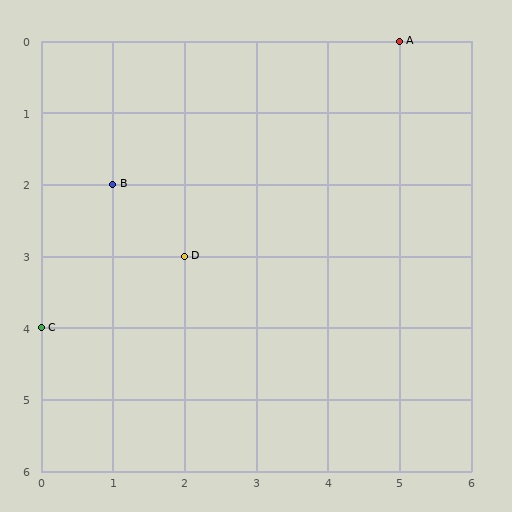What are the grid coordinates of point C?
Point C is at grid coordinates (0, 4).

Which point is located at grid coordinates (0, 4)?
Point C is at (0, 4).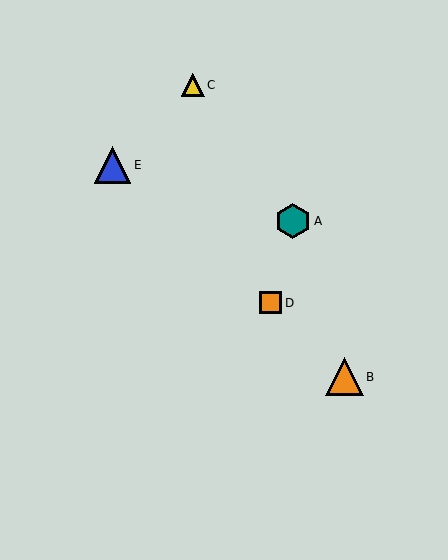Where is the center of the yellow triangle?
The center of the yellow triangle is at (193, 85).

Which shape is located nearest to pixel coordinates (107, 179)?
The blue triangle (labeled E) at (112, 165) is nearest to that location.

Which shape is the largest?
The orange triangle (labeled B) is the largest.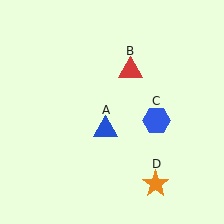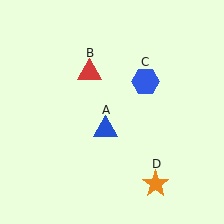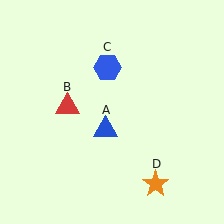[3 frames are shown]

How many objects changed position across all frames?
2 objects changed position: red triangle (object B), blue hexagon (object C).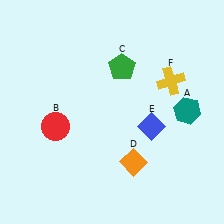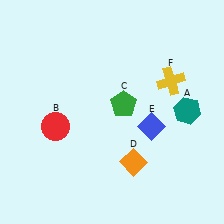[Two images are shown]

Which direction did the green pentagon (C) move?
The green pentagon (C) moved down.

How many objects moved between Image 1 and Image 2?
1 object moved between the two images.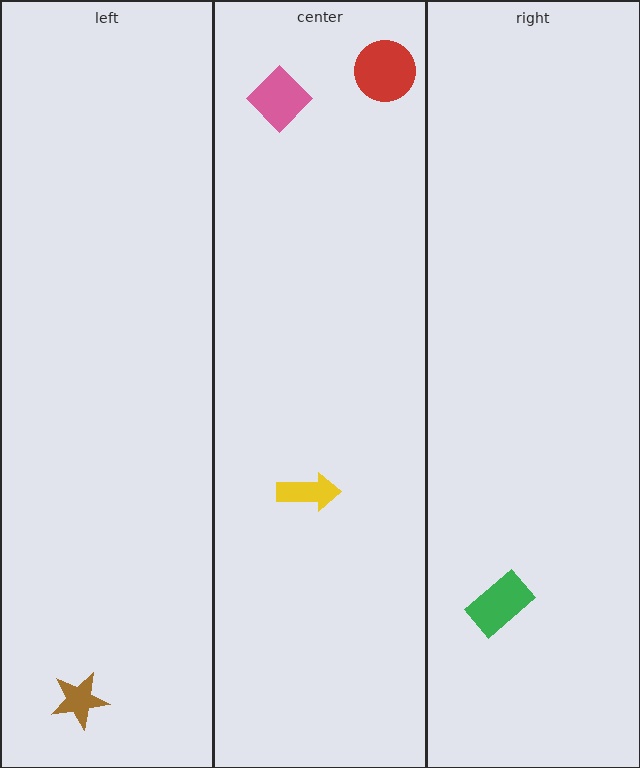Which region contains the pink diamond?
The center region.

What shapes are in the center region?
The pink diamond, the red circle, the yellow arrow.